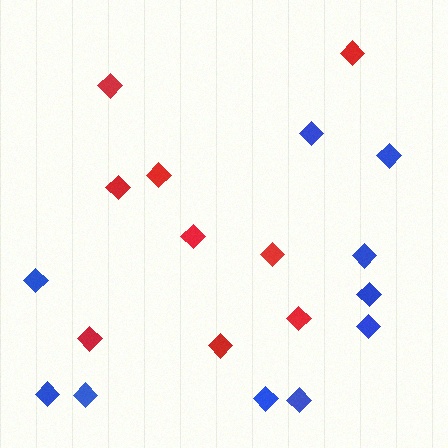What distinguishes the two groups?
There are 2 groups: one group of red diamonds (9) and one group of blue diamonds (10).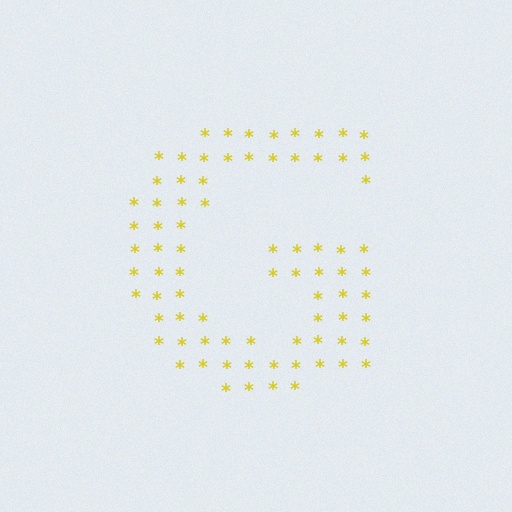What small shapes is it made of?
It is made of small asterisks.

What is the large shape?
The large shape is the letter G.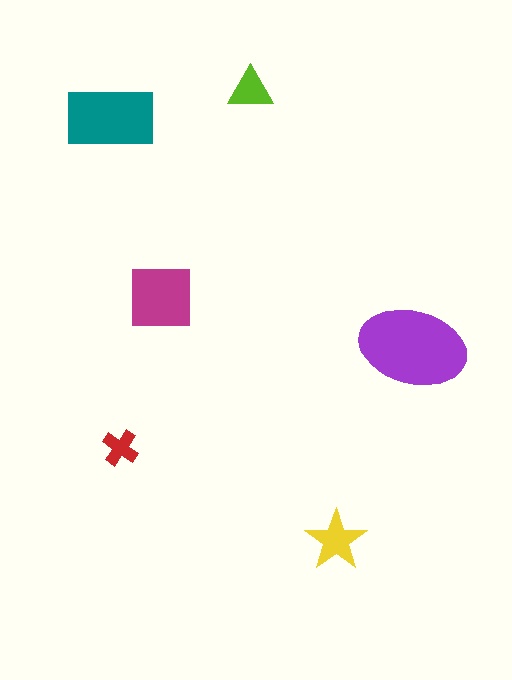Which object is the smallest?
The red cross.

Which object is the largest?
The purple ellipse.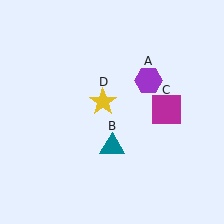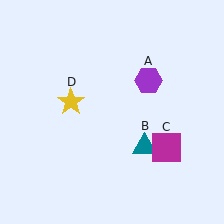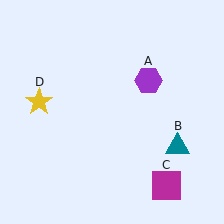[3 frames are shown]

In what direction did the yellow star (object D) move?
The yellow star (object D) moved left.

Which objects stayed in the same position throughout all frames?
Purple hexagon (object A) remained stationary.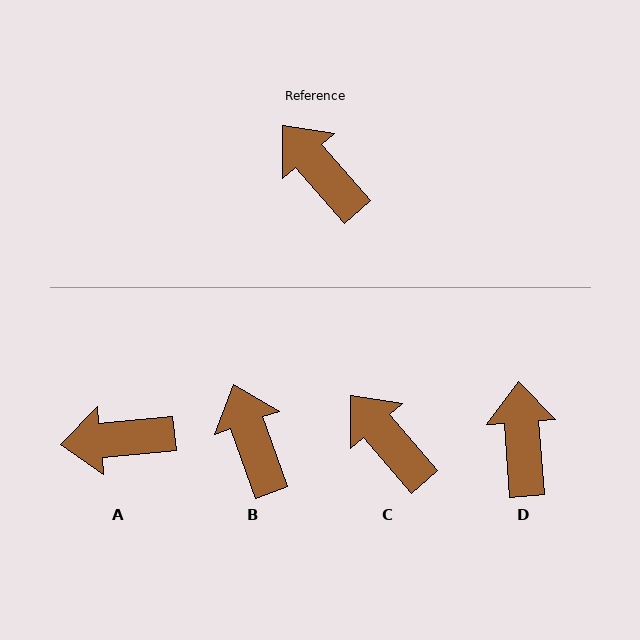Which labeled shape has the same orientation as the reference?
C.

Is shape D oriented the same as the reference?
No, it is off by about 36 degrees.